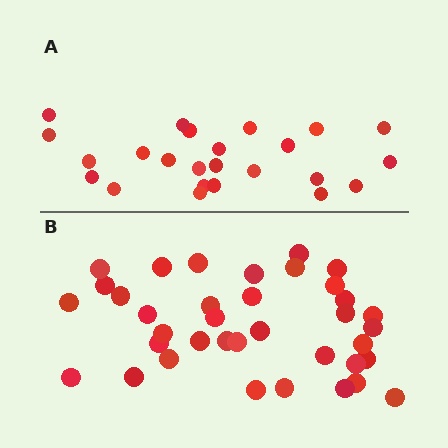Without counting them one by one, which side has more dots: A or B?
Region B (the bottom region) has more dots.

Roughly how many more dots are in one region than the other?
Region B has approximately 15 more dots than region A.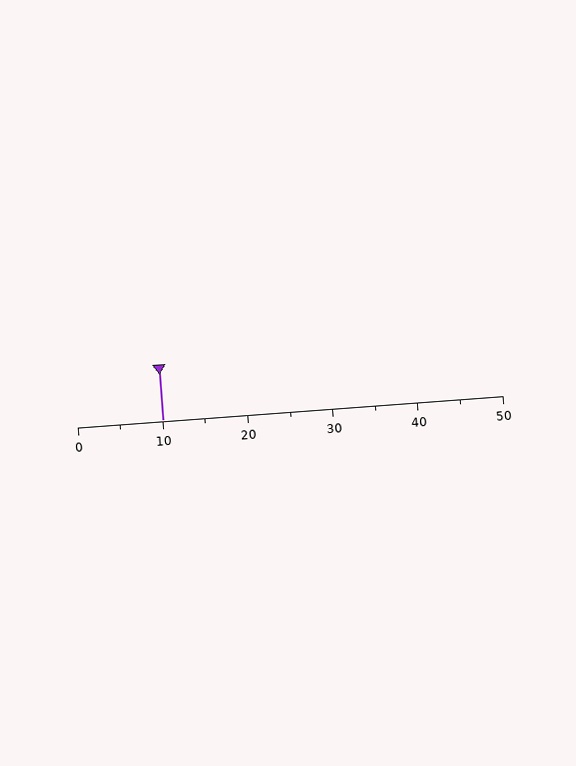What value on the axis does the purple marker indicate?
The marker indicates approximately 10.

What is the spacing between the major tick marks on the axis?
The major ticks are spaced 10 apart.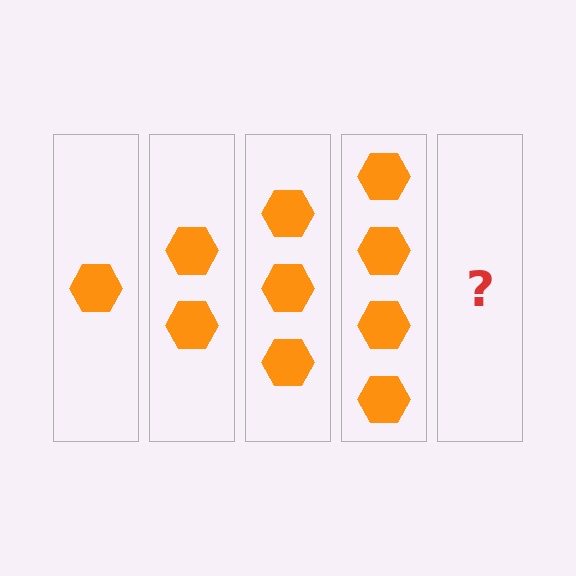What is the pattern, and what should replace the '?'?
The pattern is that each step adds one more hexagon. The '?' should be 5 hexagons.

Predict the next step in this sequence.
The next step is 5 hexagons.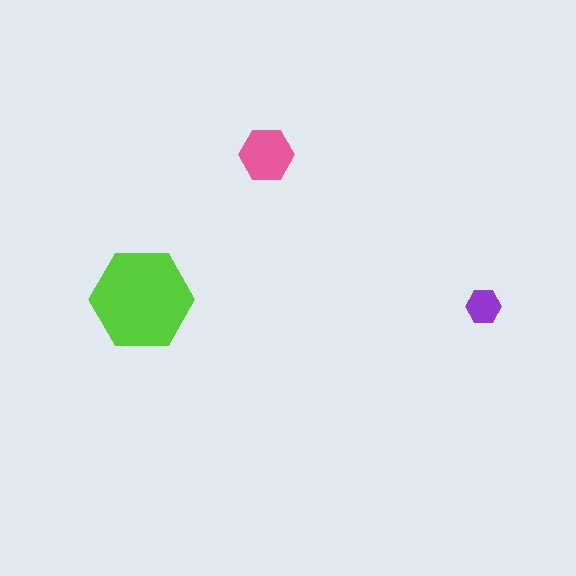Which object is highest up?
The pink hexagon is topmost.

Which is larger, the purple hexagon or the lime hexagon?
The lime one.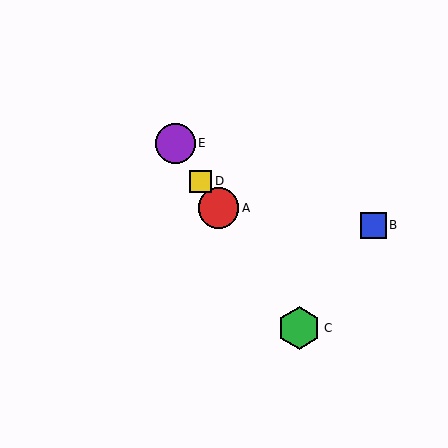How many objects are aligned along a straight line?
4 objects (A, C, D, E) are aligned along a straight line.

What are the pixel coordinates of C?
Object C is at (299, 328).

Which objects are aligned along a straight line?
Objects A, C, D, E are aligned along a straight line.